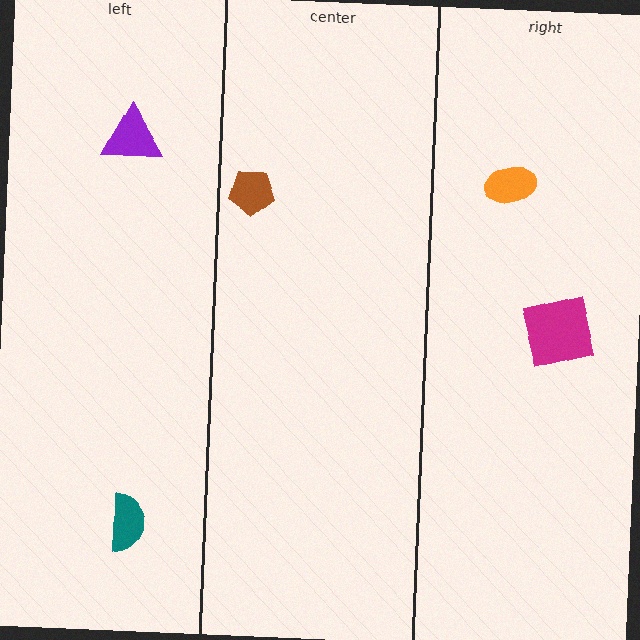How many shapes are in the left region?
2.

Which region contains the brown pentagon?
The center region.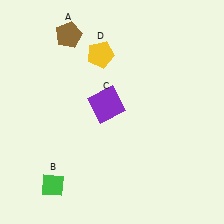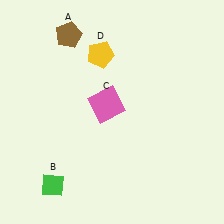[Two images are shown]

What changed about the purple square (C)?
In Image 1, C is purple. In Image 2, it changed to pink.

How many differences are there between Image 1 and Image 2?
There is 1 difference between the two images.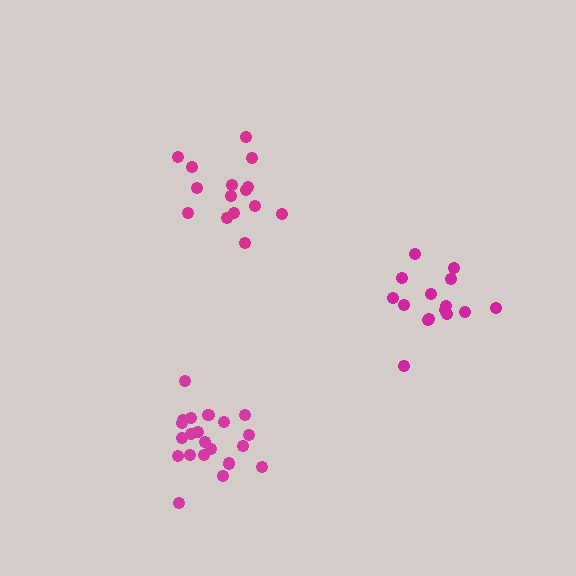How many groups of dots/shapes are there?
There are 3 groups.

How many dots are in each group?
Group 1: 15 dots, Group 2: 15 dots, Group 3: 21 dots (51 total).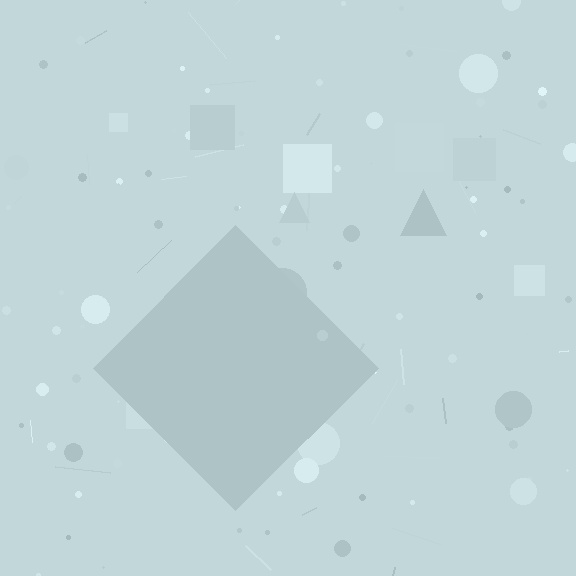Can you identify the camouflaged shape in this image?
The camouflaged shape is a diamond.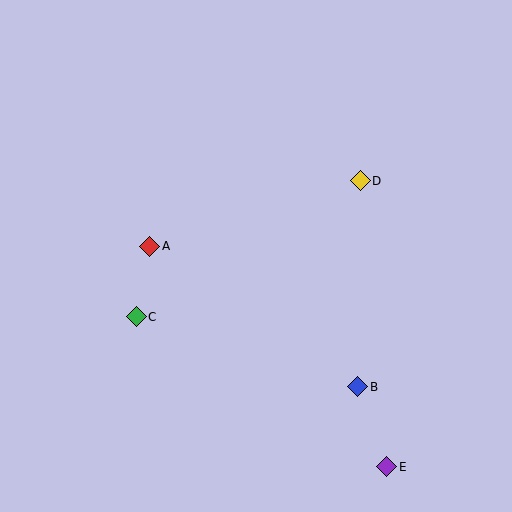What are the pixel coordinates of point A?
Point A is at (150, 246).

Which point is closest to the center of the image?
Point A at (150, 246) is closest to the center.